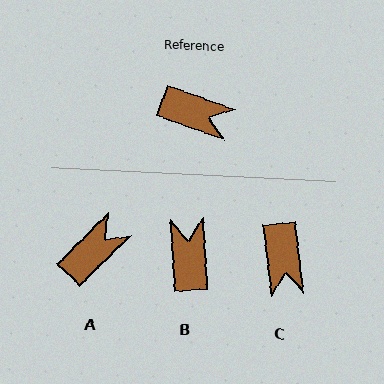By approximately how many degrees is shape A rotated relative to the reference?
Approximately 64 degrees counter-clockwise.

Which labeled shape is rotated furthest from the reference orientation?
B, about 113 degrees away.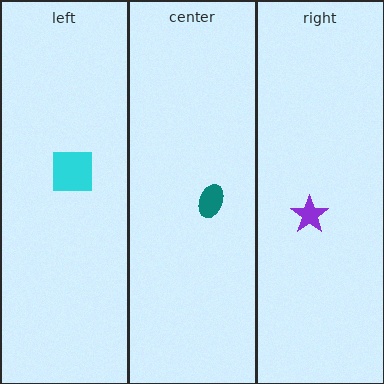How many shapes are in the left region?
1.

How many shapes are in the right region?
1.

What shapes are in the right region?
The purple star.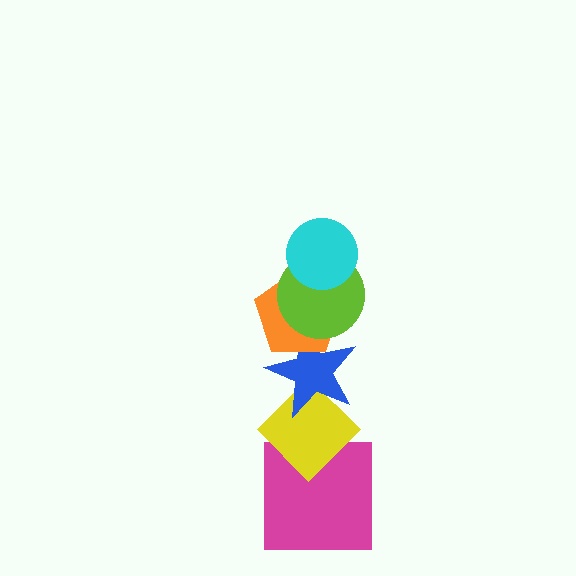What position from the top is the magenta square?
The magenta square is 6th from the top.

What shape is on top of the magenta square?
The yellow diamond is on top of the magenta square.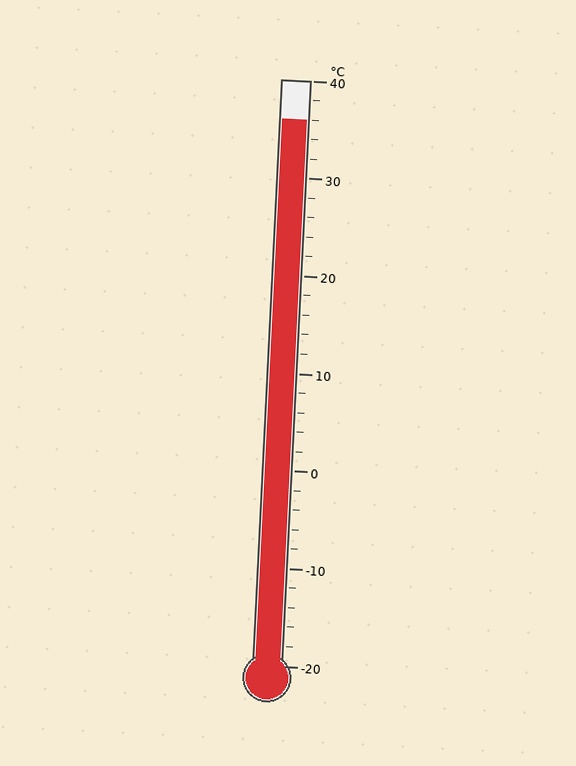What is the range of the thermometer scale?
The thermometer scale ranges from -20°C to 40°C.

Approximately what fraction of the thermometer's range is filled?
The thermometer is filled to approximately 95% of its range.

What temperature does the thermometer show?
The thermometer shows approximately 36°C.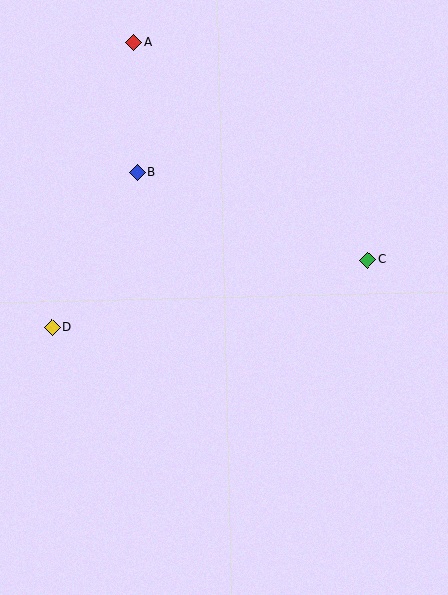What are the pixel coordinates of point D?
Point D is at (52, 328).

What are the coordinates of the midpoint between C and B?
The midpoint between C and B is at (253, 216).